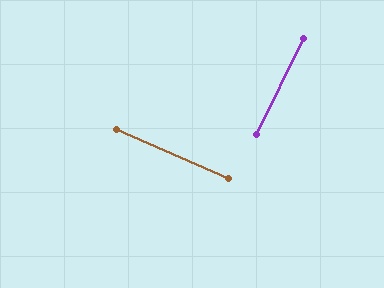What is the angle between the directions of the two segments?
Approximately 88 degrees.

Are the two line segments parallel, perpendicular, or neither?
Perpendicular — they meet at approximately 88°.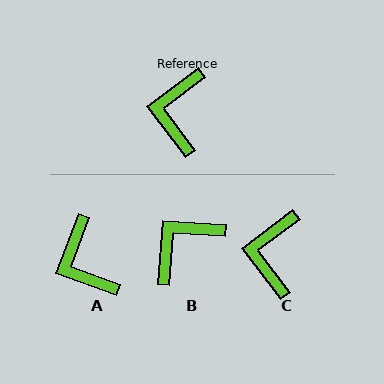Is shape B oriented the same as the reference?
No, it is off by about 41 degrees.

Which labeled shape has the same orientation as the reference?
C.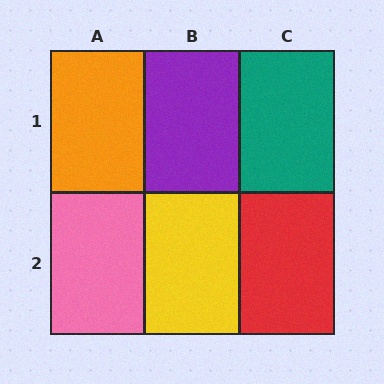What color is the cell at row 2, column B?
Yellow.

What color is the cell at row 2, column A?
Pink.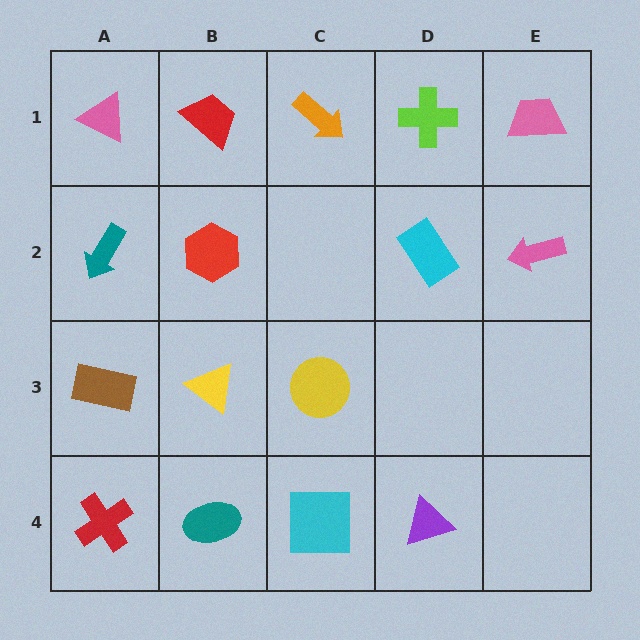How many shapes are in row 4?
4 shapes.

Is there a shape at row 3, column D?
No, that cell is empty.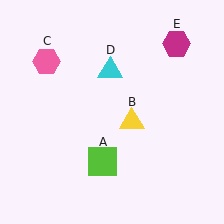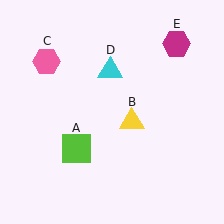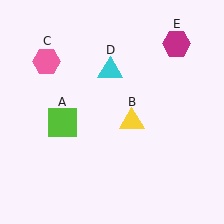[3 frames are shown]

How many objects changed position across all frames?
1 object changed position: lime square (object A).